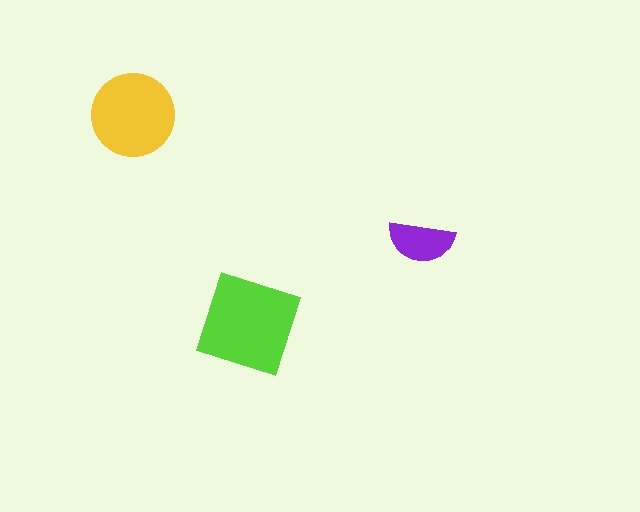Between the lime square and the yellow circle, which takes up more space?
The lime square.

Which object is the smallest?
The purple semicircle.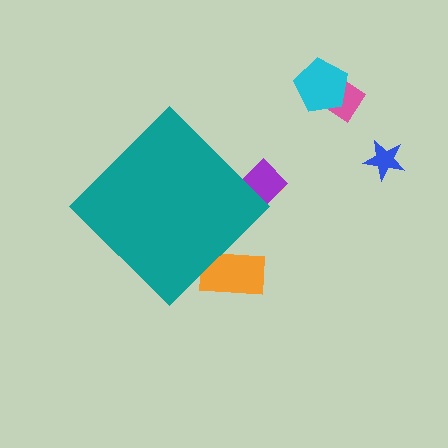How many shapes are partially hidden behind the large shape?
3 shapes are partially hidden.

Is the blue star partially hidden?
No, the blue star is fully visible.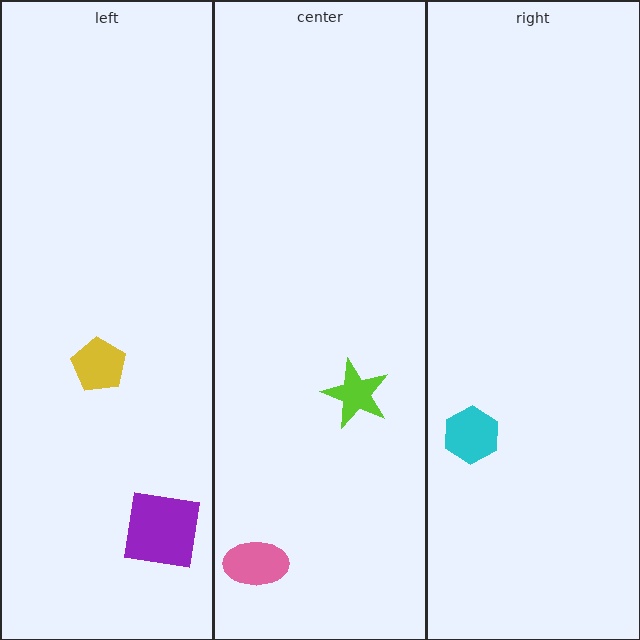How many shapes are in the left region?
2.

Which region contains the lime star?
The center region.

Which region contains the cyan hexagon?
The right region.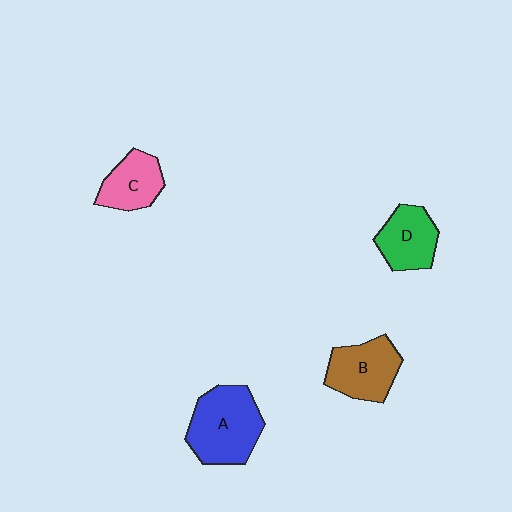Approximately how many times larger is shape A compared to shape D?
Approximately 1.5 times.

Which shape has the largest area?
Shape A (blue).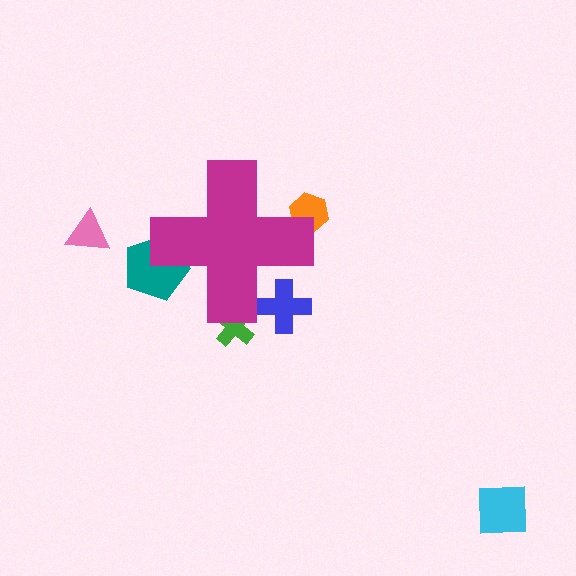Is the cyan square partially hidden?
No, the cyan square is fully visible.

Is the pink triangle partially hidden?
No, the pink triangle is fully visible.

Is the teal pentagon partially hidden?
Yes, the teal pentagon is partially hidden behind the magenta cross.